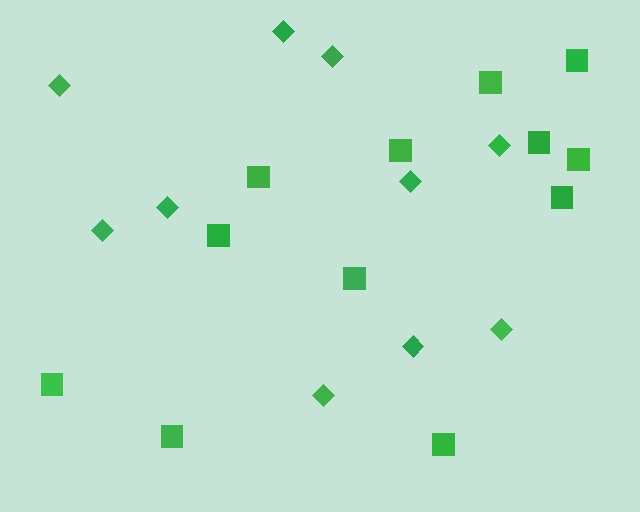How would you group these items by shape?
There are 2 groups: one group of diamonds (10) and one group of squares (12).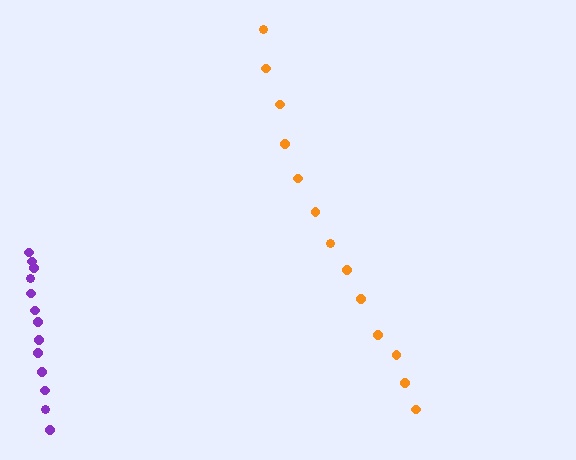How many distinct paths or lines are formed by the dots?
There are 2 distinct paths.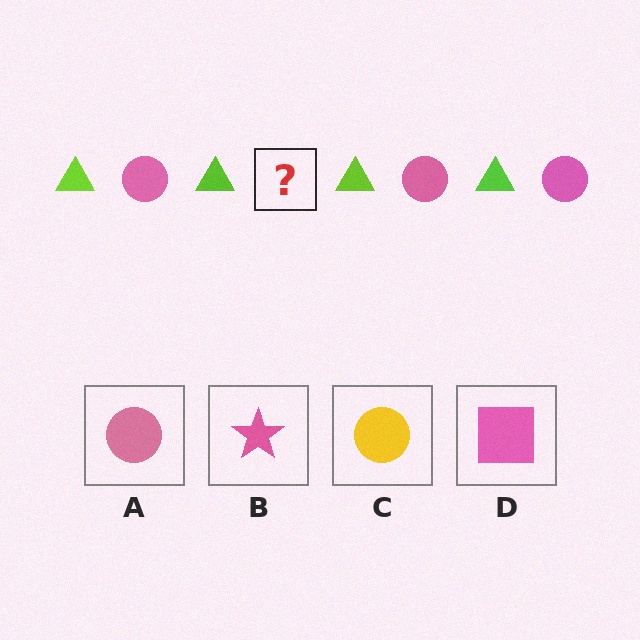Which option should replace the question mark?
Option A.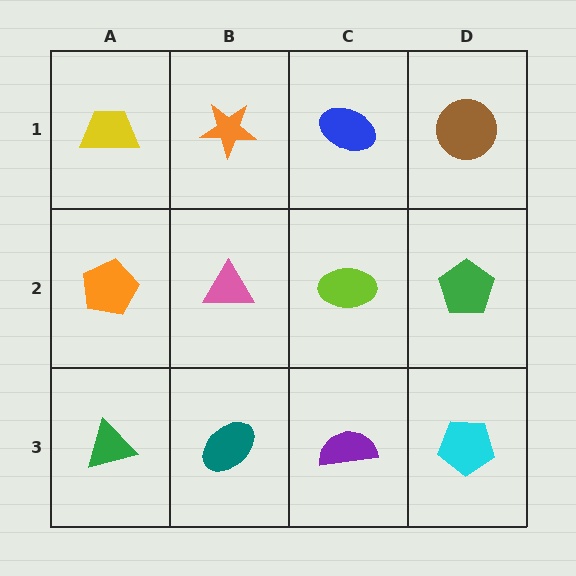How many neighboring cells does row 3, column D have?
2.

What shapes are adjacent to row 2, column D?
A brown circle (row 1, column D), a cyan pentagon (row 3, column D), a lime ellipse (row 2, column C).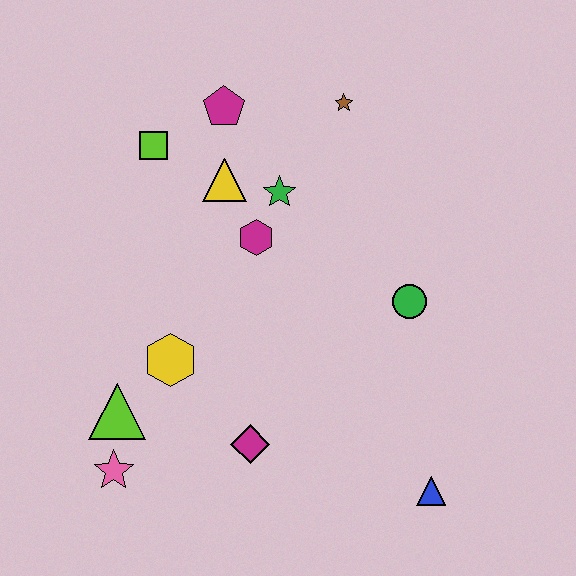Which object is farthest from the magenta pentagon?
The blue triangle is farthest from the magenta pentagon.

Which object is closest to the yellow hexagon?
The lime triangle is closest to the yellow hexagon.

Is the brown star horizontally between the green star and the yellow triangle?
No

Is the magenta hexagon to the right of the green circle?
No